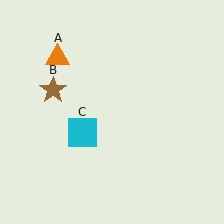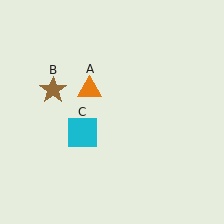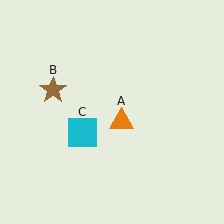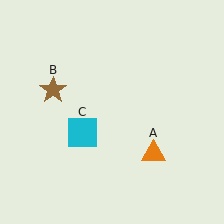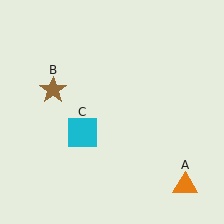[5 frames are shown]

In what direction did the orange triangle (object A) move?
The orange triangle (object A) moved down and to the right.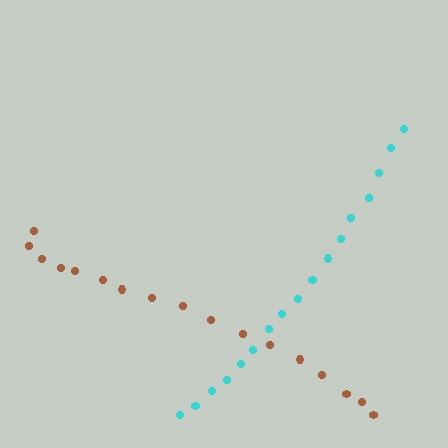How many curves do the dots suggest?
There are 2 distinct paths.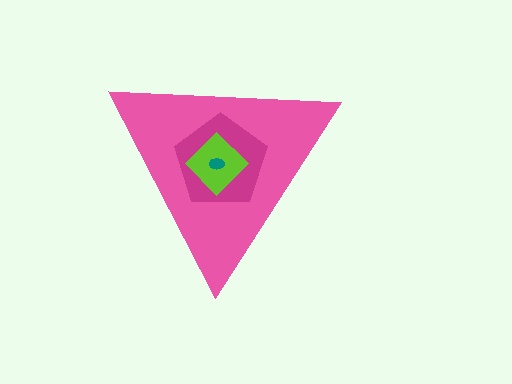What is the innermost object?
The teal ellipse.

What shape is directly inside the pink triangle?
The magenta pentagon.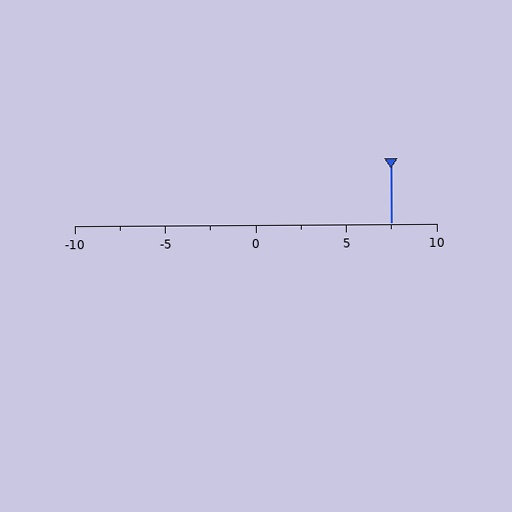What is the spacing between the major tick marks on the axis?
The major ticks are spaced 5 apart.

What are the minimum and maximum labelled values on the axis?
The axis runs from -10 to 10.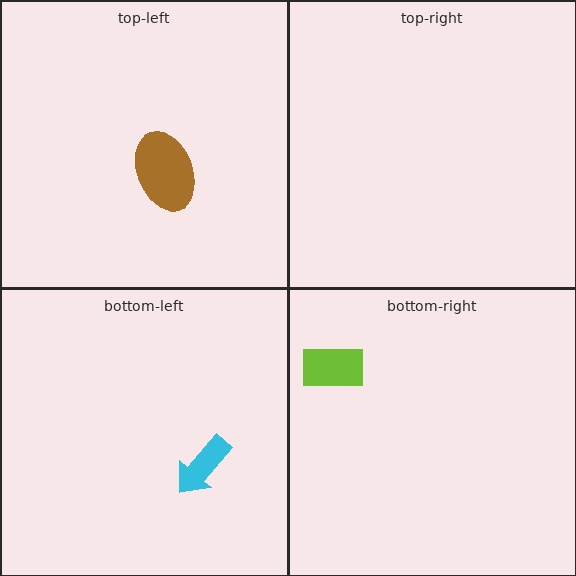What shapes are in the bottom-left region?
The cyan arrow.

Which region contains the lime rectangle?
The bottom-right region.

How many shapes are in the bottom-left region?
1.